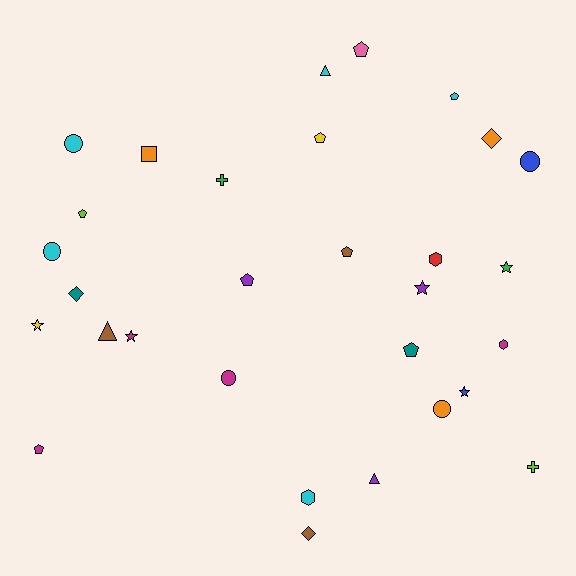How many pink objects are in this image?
There is 1 pink object.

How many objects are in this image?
There are 30 objects.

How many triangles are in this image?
There are 3 triangles.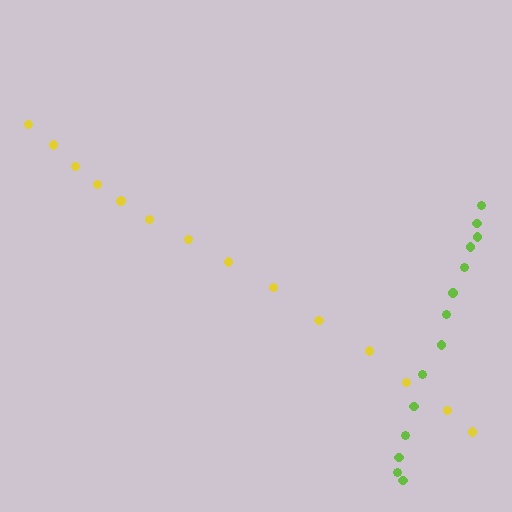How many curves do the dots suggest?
There are 2 distinct paths.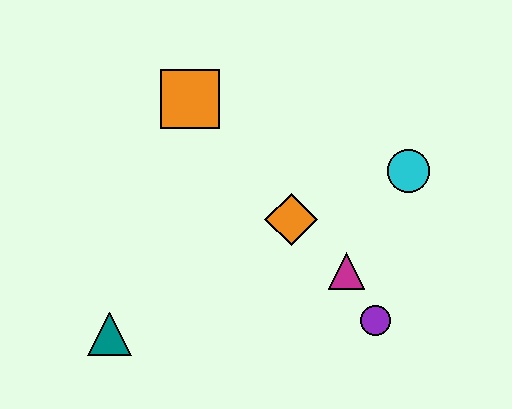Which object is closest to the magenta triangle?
The purple circle is closest to the magenta triangle.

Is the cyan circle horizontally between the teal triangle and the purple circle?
No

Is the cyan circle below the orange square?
Yes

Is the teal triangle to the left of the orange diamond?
Yes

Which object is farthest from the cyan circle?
The teal triangle is farthest from the cyan circle.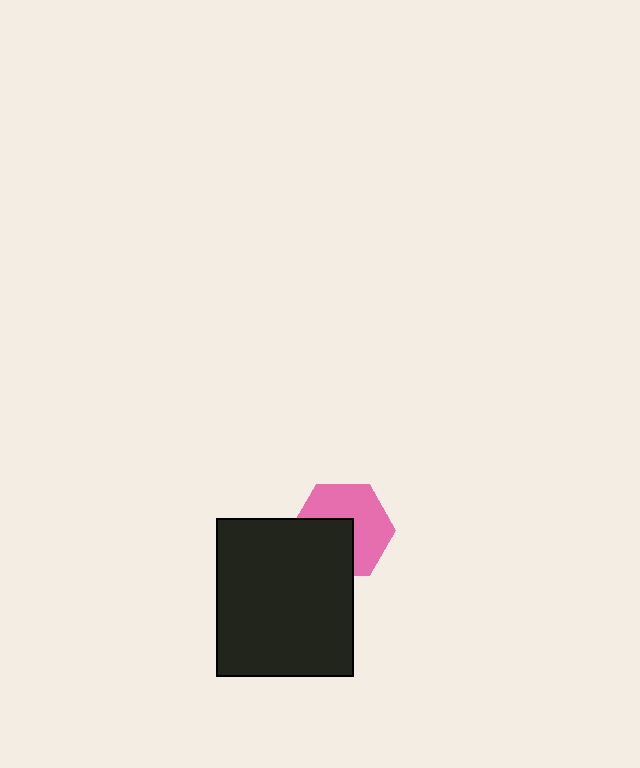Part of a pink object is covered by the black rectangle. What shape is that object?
It is a hexagon.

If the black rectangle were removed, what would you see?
You would see the complete pink hexagon.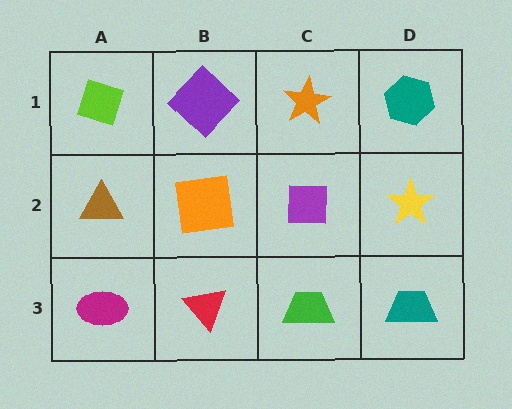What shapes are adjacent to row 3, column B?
An orange square (row 2, column B), a magenta ellipse (row 3, column A), a green trapezoid (row 3, column C).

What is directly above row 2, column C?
An orange star.